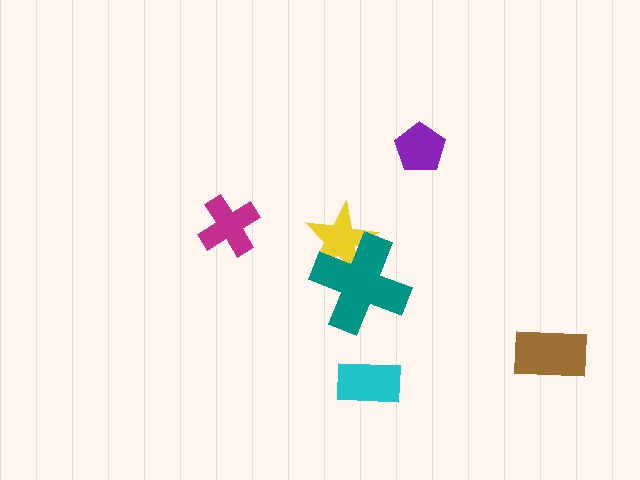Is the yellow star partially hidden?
Yes, it is partially covered by another shape.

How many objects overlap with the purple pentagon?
0 objects overlap with the purple pentagon.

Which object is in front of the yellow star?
The teal cross is in front of the yellow star.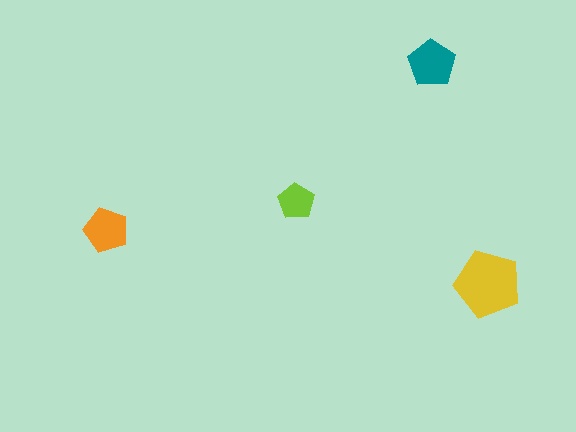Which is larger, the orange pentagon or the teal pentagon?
The teal one.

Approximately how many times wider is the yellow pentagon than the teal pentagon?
About 1.5 times wider.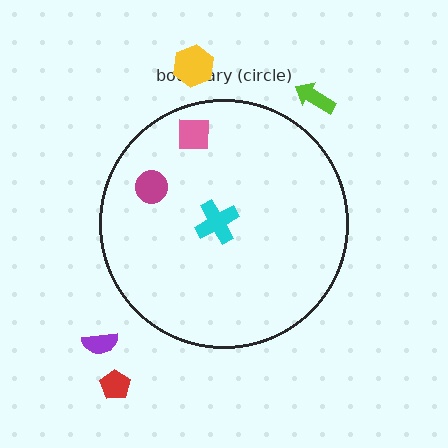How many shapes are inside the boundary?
3 inside, 4 outside.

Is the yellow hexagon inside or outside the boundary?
Outside.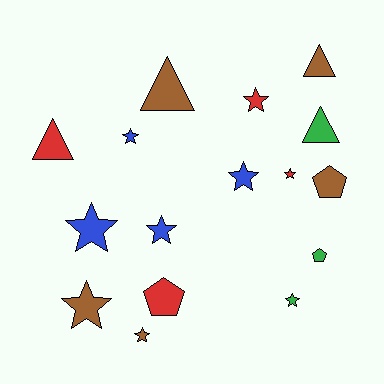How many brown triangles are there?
There are 2 brown triangles.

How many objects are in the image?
There are 16 objects.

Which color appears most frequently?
Brown, with 5 objects.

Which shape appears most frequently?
Star, with 9 objects.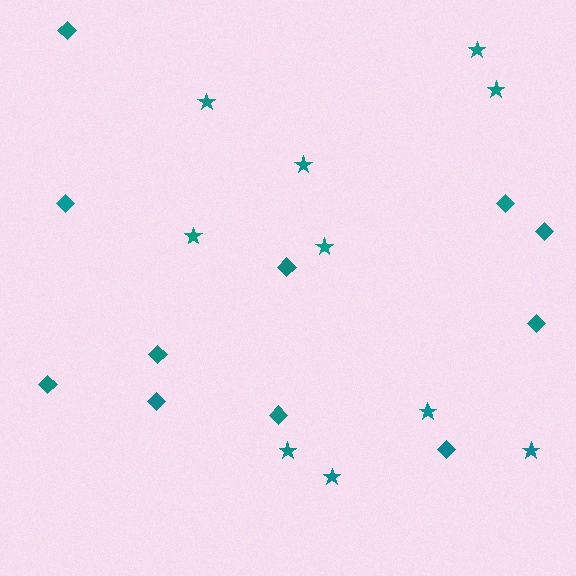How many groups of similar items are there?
There are 2 groups: one group of stars (10) and one group of diamonds (11).